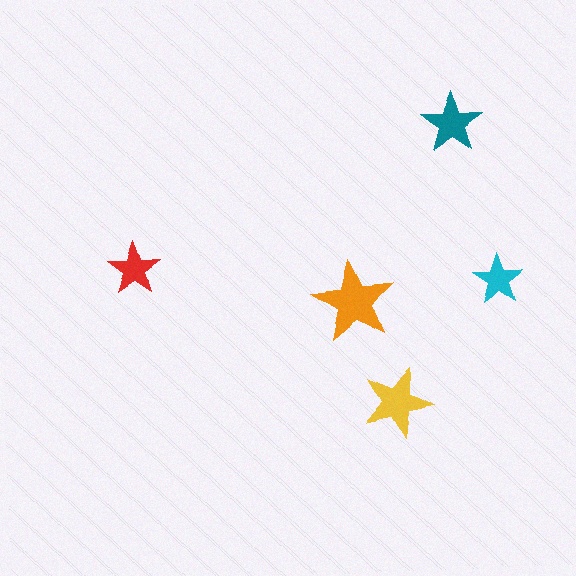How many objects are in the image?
There are 5 objects in the image.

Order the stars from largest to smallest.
the orange one, the yellow one, the teal one, the red one, the cyan one.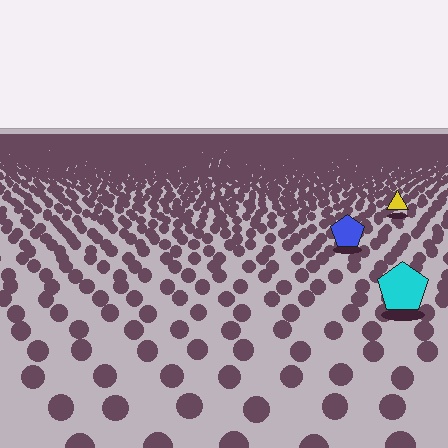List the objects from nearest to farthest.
From nearest to farthest: the cyan pentagon, the blue pentagon, the yellow triangle.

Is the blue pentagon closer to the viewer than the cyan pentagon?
No. The cyan pentagon is closer — you can tell from the texture gradient: the ground texture is coarser near it.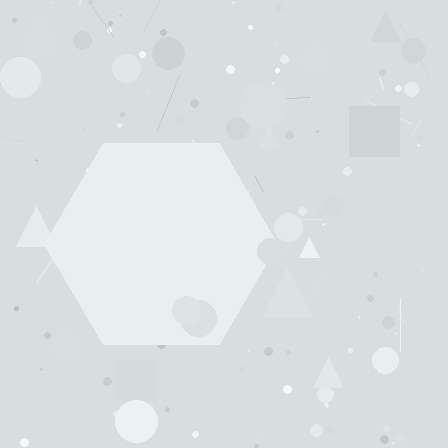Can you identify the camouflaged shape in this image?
The camouflaged shape is a hexagon.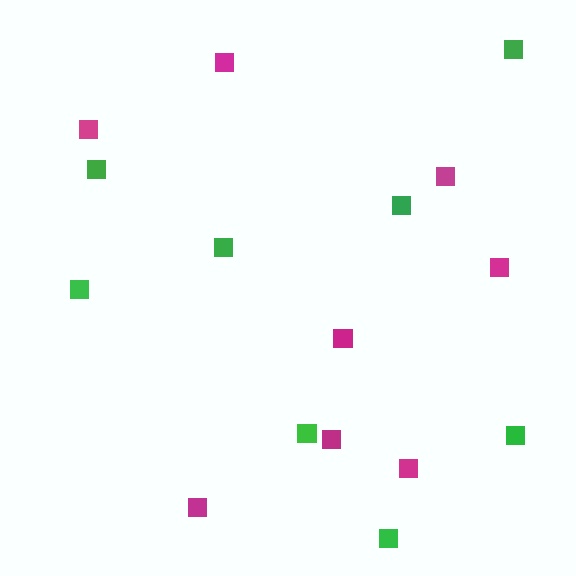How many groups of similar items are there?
There are 2 groups: one group of magenta squares (8) and one group of green squares (8).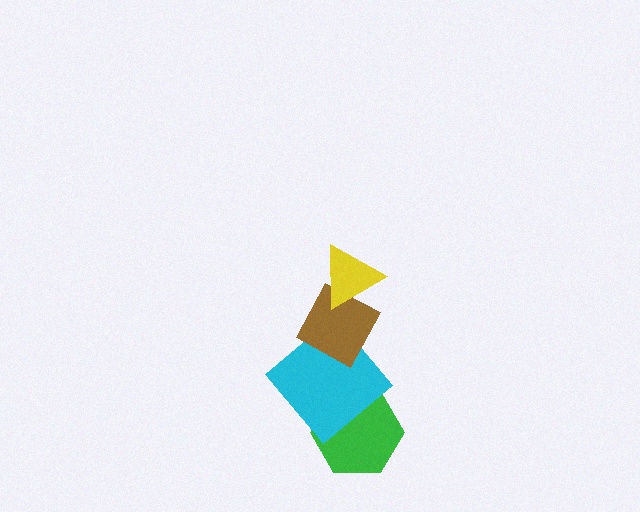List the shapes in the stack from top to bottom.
From top to bottom: the yellow triangle, the brown diamond, the cyan diamond, the green hexagon.